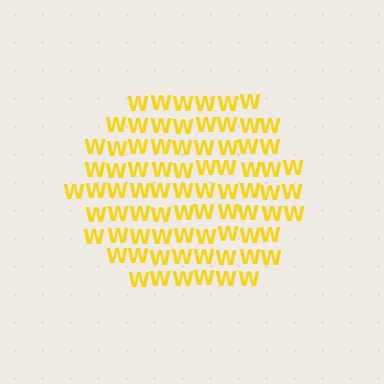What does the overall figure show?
The overall figure shows a hexagon.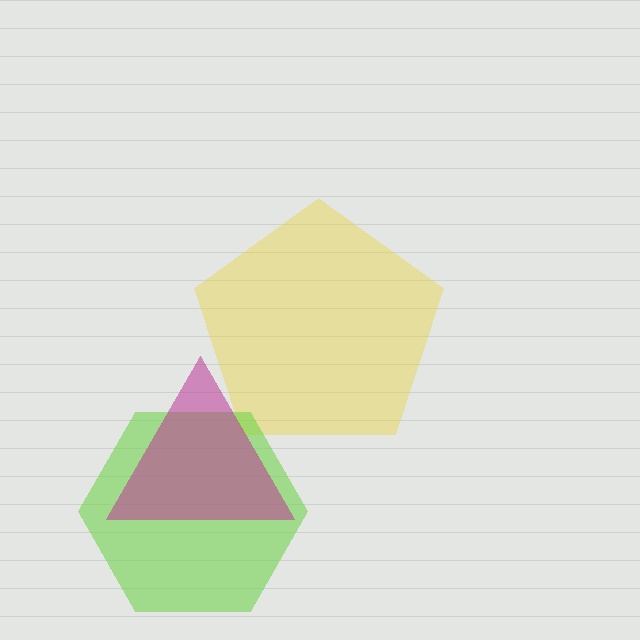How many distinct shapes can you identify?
There are 3 distinct shapes: a yellow pentagon, a lime hexagon, a magenta triangle.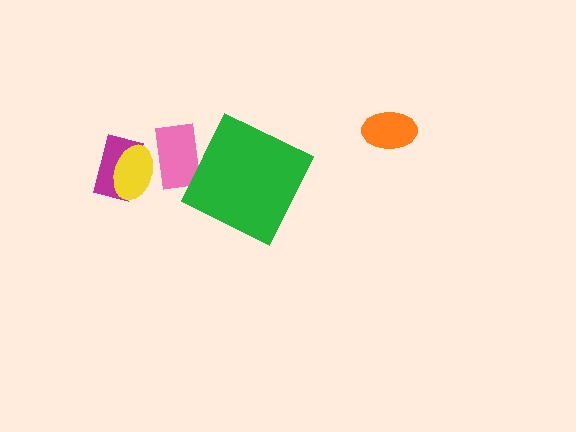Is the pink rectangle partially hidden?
Yes, it is partially covered by another shape.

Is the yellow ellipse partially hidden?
No, no other shape covers it.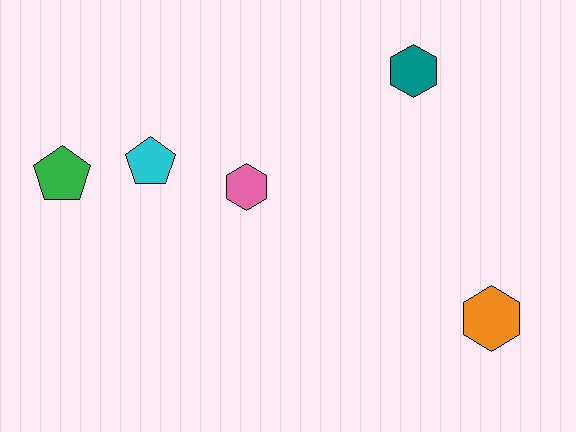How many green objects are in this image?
There is 1 green object.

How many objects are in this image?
There are 5 objects.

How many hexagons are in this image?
There are 3 hexagons.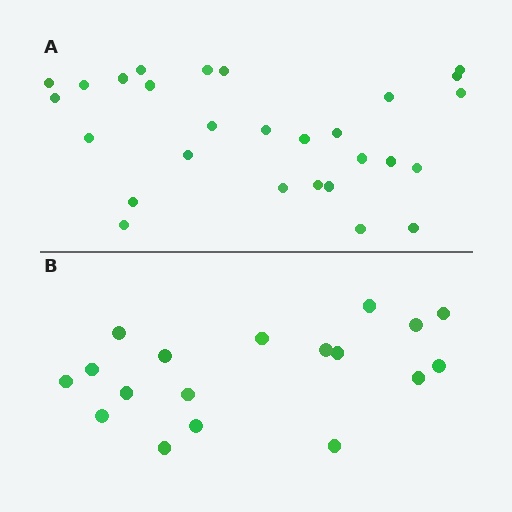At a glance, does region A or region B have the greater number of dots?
Region A (the top region) has more dots.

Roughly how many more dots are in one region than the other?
Region A has roughly 10 or so more dots than region B.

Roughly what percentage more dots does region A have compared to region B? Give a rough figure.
About 55% more.